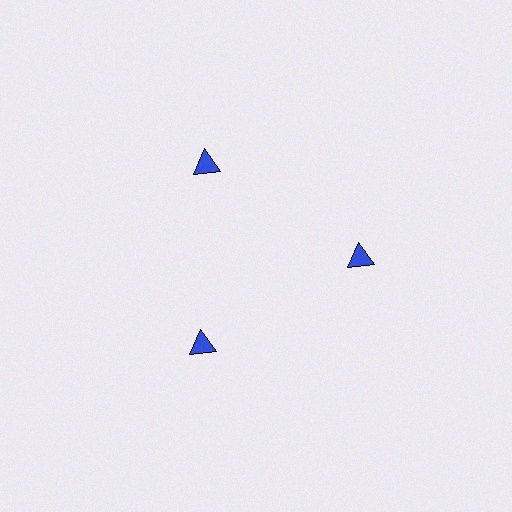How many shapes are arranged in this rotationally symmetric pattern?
There are 3 shapes, arranged in 3 groups of 1.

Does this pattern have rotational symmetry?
Yes, this pattern has 3-fold rotational symmetry. It looks the same after rotating 120 degrees around the center.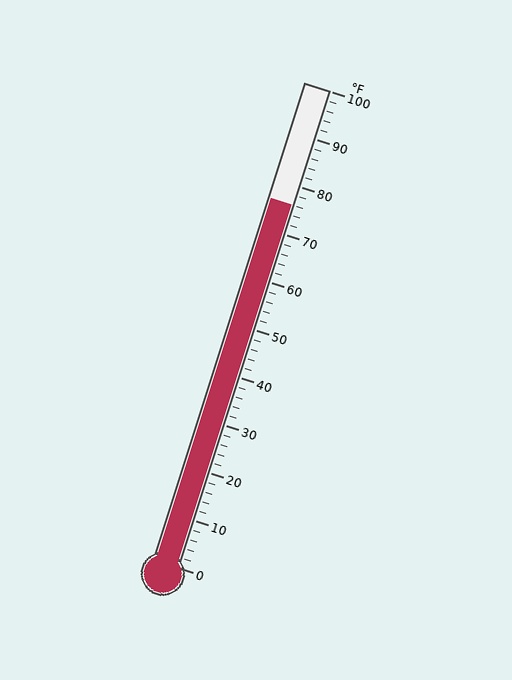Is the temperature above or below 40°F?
The temperature is above 40°F.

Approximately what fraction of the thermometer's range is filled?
The thermometer is filled to approximately 75% of its range.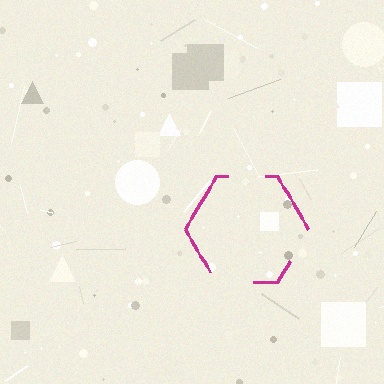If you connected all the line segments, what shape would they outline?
They would outline a hexagon.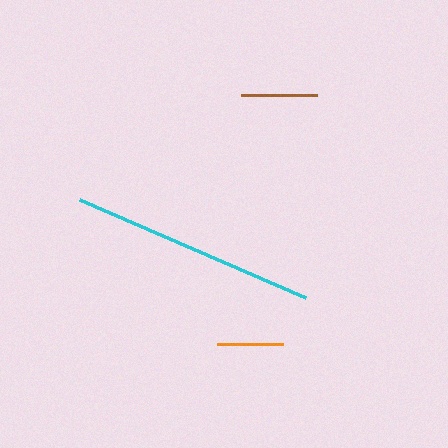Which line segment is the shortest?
The orange line is the shortest at approximately 66 pixels.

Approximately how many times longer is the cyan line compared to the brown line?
The cyan line is approximately 3.2 times the length of the brown line.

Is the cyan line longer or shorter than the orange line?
The cyan line is longer than the orange line.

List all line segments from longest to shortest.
From longest to shortest: cyan, brown, orange.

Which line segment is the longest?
The cyan line is the longest at approximately 246 pixels.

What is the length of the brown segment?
The brown segment is approximately 76 pixels long.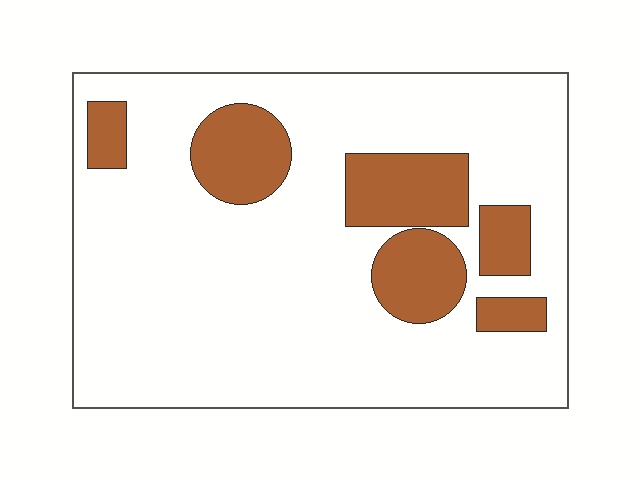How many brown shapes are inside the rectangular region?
6.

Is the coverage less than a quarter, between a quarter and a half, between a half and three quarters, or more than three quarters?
Less than a quarter.